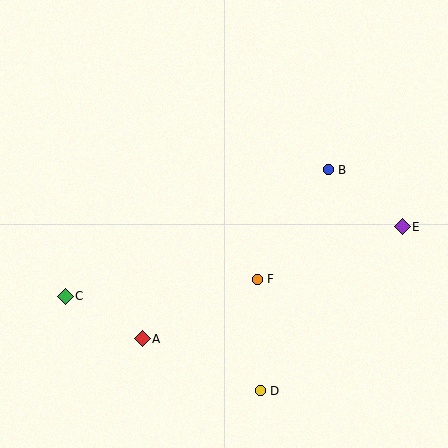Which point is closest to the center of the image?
Point F at (257, 279) is closest to the center.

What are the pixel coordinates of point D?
Point D is at (260, 391).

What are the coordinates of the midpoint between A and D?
The midpoint between A and D is at (201, 365).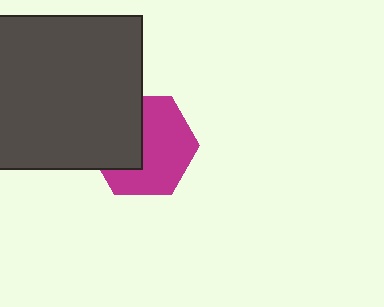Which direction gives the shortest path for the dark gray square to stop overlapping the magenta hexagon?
Moving left gives the shortest separation.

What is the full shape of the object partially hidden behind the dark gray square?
The partially hidden object is a magenta hexagon.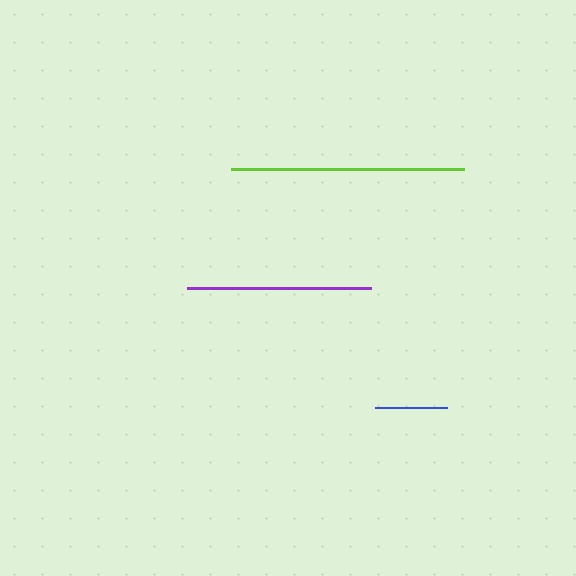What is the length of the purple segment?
The purple segment is approximately 185 pixels long.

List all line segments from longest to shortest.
From longest to shortest: lime, purple, blue.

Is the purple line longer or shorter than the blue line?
The purple line is longer than the blue line.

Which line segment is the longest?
The lime line is the longest at approximately 233 pixels.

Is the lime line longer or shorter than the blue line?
The lime line is longer than the blue line.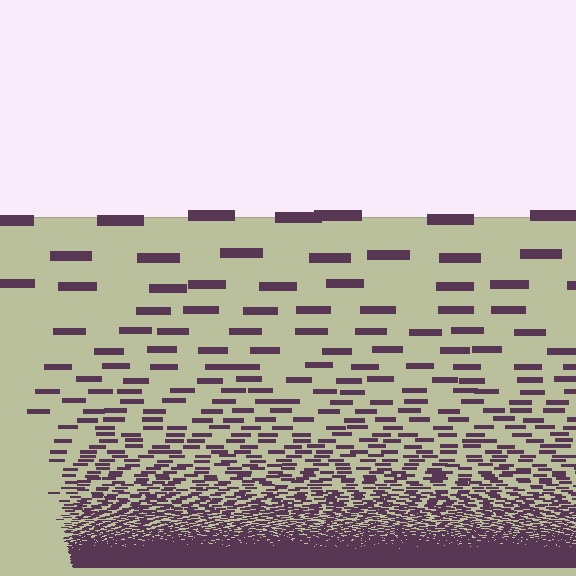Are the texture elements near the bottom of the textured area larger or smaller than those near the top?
Smaller. The gradient is inverted — elements near the bottom are smaller and denser.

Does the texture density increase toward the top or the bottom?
Density increases toward the bottom.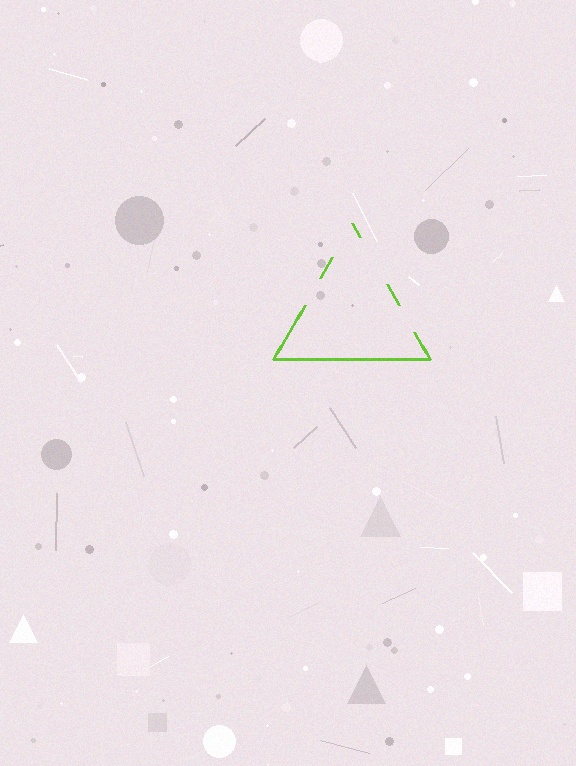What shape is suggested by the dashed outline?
The dashed outline suggests a triangle.